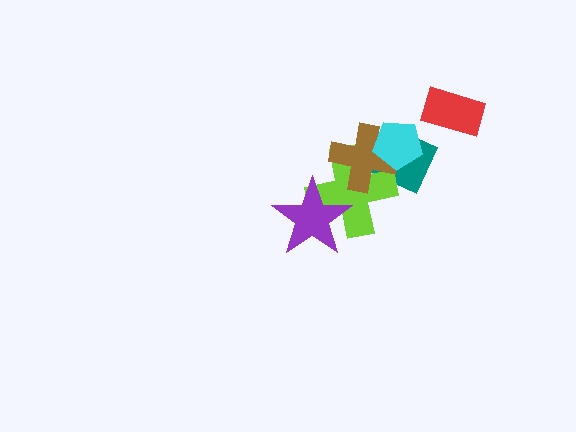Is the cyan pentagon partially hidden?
No, no other shape covers it.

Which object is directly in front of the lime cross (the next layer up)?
The purple star is directly in front of the lime cross.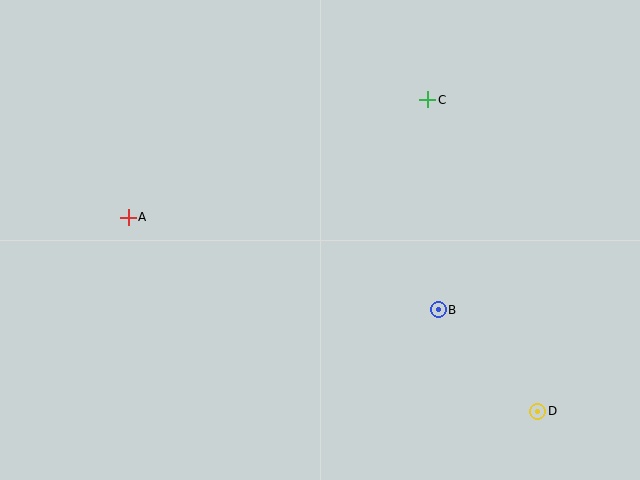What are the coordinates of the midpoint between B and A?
The midpoint between B and A is at (283, 263).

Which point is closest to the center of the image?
Point B at (438, 310) is closest to the center.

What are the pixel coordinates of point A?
Point A is at (128, 217).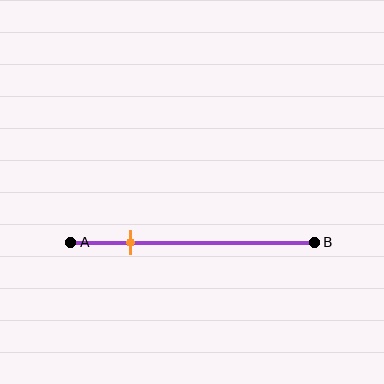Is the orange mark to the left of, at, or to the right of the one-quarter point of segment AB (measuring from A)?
The orange mark is approximately at the one-quarter point of segment AB.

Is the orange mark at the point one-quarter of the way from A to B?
Yes, the mark is approximately at the one-quarter point.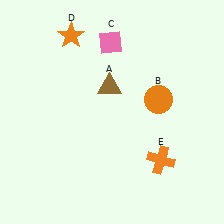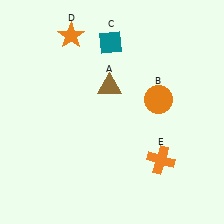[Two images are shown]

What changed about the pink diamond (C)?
In Image 1, C is pink. In Image 2, it changed to teal.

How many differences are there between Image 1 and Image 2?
There is 1 difference between the two images.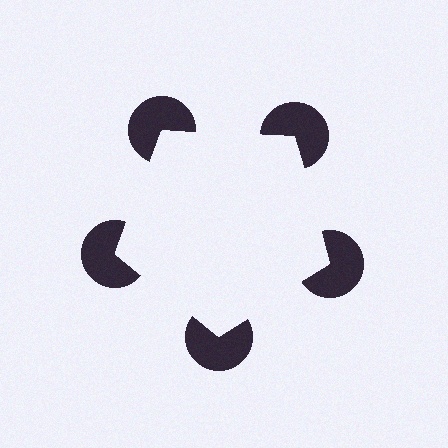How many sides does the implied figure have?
5 sides.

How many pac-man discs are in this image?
There are 5 — one at each vertex of the illusory pentagon.